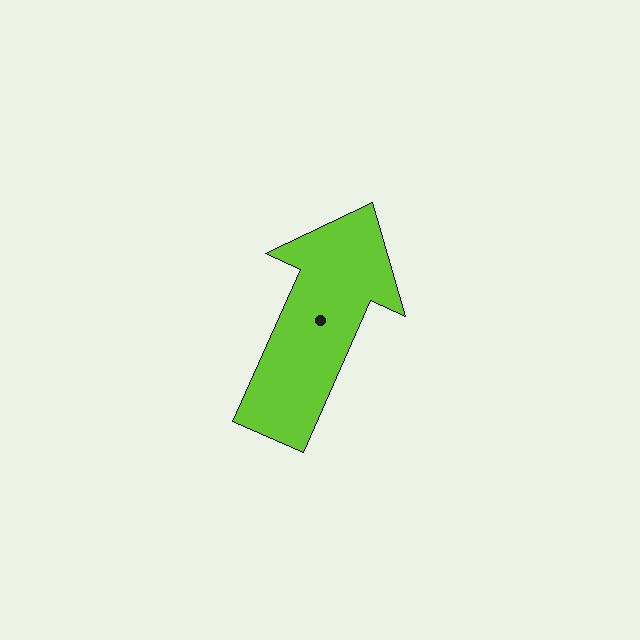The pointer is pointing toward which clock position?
Roughly 1 o'clock.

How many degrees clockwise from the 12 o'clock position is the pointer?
Approximately 24 degrees.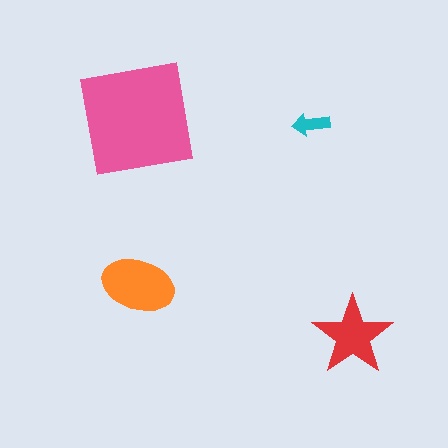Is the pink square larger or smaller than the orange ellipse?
Larger.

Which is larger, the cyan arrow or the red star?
The red star.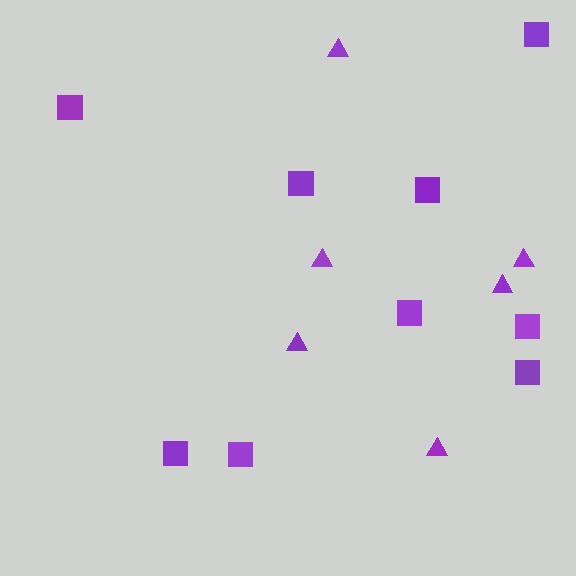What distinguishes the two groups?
There are 2 groups: one group of triangles (6) and one group of squares (9).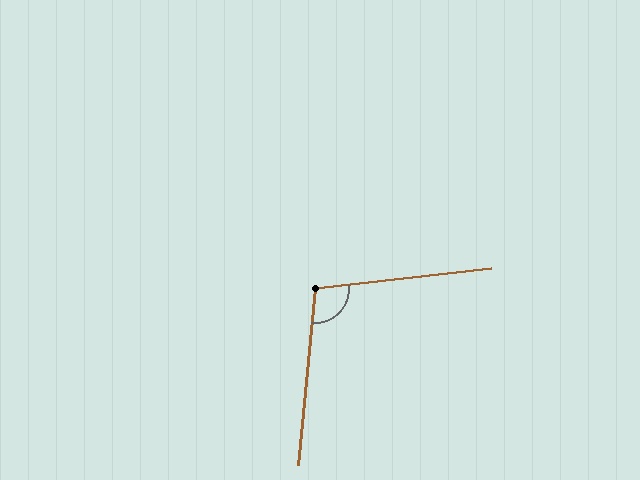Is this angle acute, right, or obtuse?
It is obtuse.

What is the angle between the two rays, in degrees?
Approximately 102 degrees.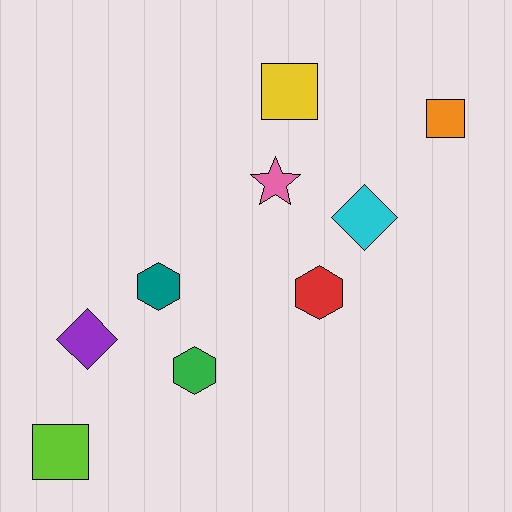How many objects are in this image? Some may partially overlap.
There are 9 objects.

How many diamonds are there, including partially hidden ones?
There are 2 diamonds.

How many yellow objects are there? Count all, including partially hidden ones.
There is 1 yellow object.